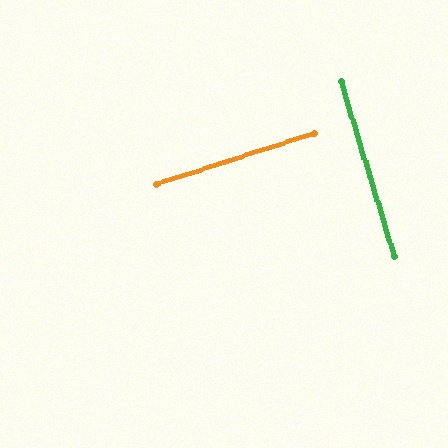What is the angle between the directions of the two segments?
Approximately 89 degrees.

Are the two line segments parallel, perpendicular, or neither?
Perpendicular — they meet at approximately 89°.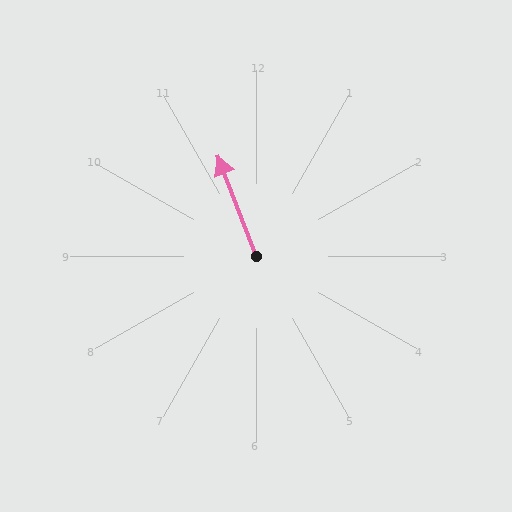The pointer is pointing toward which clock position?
Roughly 11 o'clock.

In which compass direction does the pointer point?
North.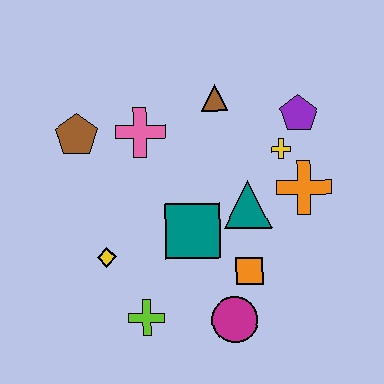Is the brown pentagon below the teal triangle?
No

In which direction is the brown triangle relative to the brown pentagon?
The brown triangle is to the right of the brown pentagon.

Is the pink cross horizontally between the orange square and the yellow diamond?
Yes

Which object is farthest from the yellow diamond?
The purple pentagon is farthest from the yellow diamond.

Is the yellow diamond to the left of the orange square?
Yes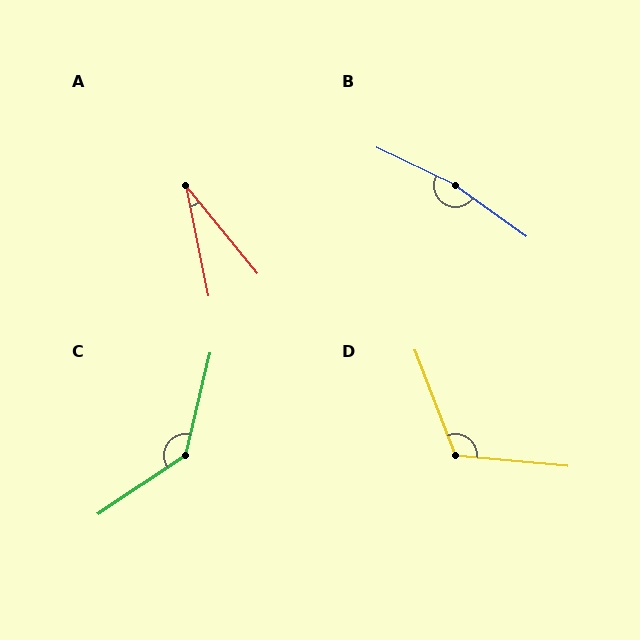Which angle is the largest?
B, at approximately 169 degrees.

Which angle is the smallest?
A, at approximately 28 degrees.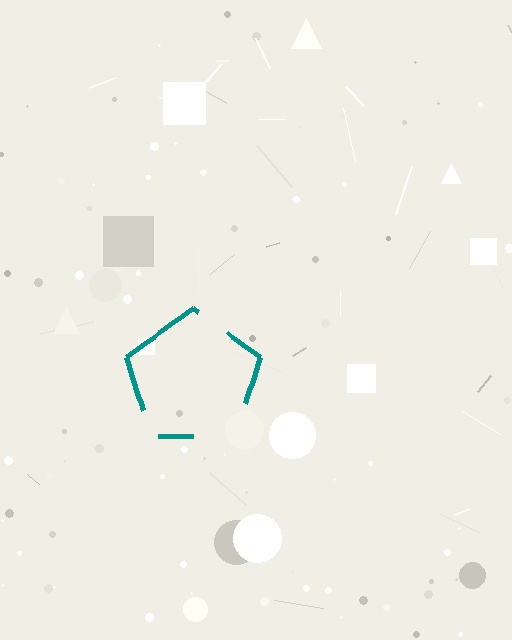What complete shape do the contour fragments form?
The contour fragments form a pentagon.